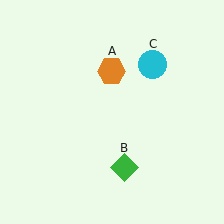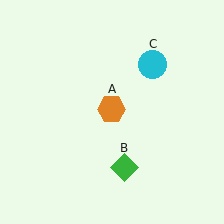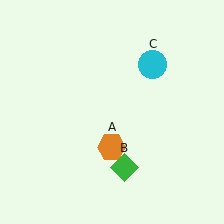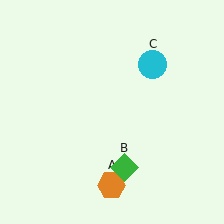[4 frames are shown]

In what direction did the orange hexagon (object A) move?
The orange hexagon (object A) moved down.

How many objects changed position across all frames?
1 object changed position: orange hexagon (object A).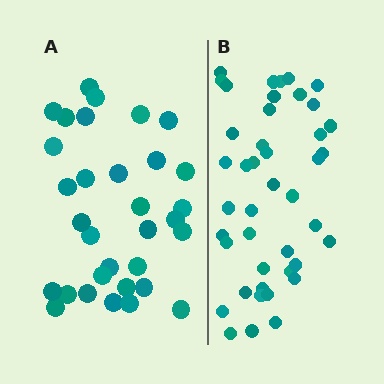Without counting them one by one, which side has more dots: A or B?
Region B (the right region) has more dots.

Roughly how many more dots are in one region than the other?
Region B has roughly 12 or so more dots than region A.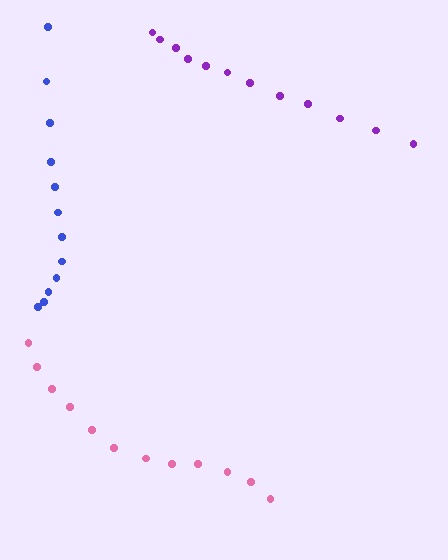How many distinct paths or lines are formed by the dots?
There are 3 distinct paths.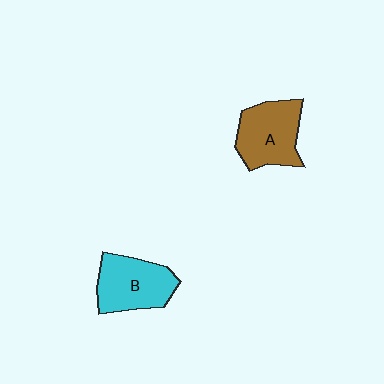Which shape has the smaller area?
Shape B (cyan).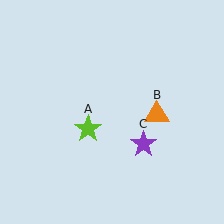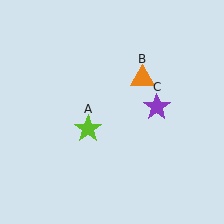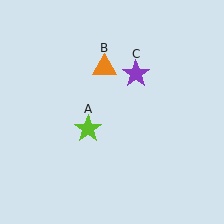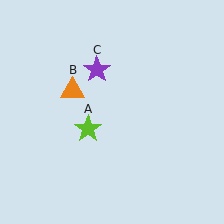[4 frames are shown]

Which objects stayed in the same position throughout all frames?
Lime star (object A) remained stationary.